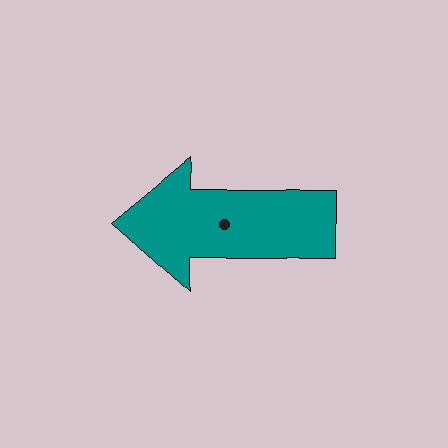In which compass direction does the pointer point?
West.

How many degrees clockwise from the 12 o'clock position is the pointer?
Approximately 271 degrees.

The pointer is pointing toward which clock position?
Roughly 9 o'clock.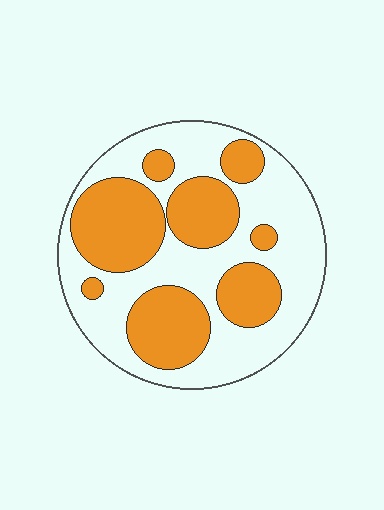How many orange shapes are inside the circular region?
8.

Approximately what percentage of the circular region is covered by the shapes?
Approximately 40%.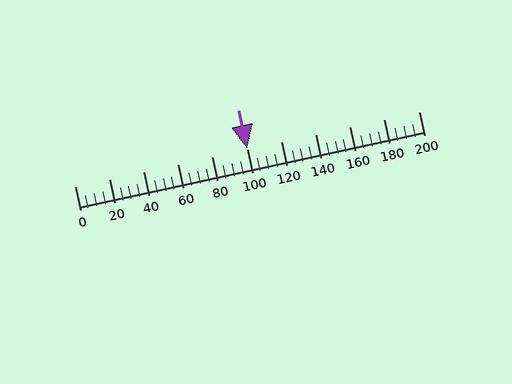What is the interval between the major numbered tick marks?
The major tick marks are spaced 20 units apart.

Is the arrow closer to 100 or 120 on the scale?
The arrow is closer to 100.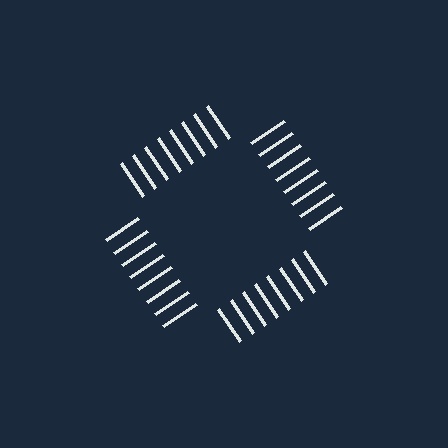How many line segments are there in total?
32 — 8 along each of the 4 edges.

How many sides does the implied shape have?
4 sides — the line-ends trace a square.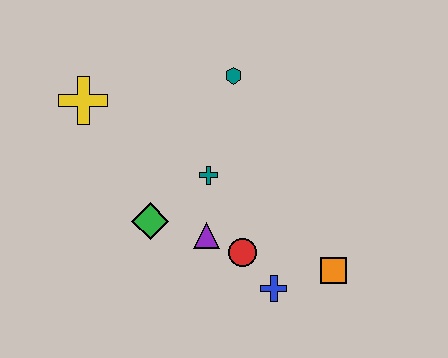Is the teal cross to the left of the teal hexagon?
Yes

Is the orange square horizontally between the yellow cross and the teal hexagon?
No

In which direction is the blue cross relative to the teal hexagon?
The blue cross is below the teal hexagon.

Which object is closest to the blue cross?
The red circle is closest to the blue cross.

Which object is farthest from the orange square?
The yellow cross is farthest from the orange square.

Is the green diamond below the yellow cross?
Yes